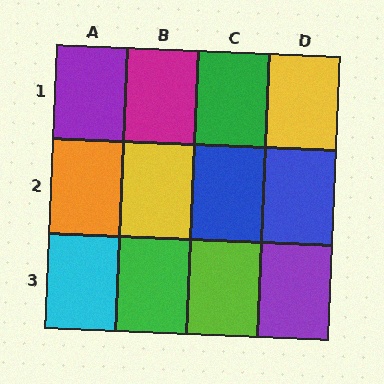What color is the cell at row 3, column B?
Green.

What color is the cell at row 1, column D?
Yellow.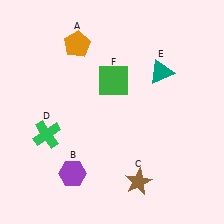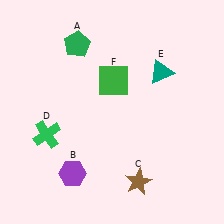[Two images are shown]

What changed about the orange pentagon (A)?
In Image 1, A is orange. In Image 2, it changed to green.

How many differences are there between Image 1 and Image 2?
There is 1 difference between the two images.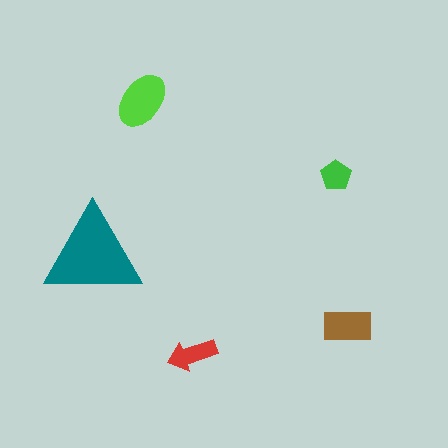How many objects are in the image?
There are 5 objects in the image.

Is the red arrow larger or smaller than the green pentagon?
Larger.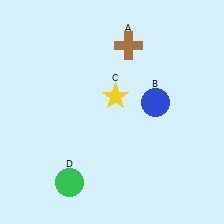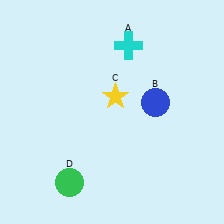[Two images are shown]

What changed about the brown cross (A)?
In Image 1, A is brown. In Image 2, it changed to cyan.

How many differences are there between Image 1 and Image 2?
There is 1 difference between the two images.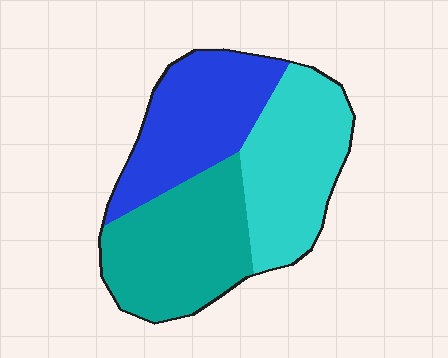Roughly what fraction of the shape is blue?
Blue covers about 30% of the shape.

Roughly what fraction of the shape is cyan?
Cyan takes up about one third (1/3) of the shape.